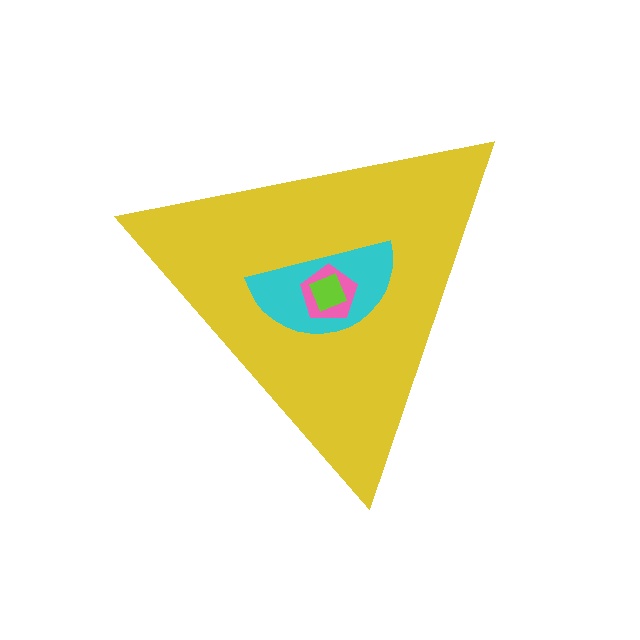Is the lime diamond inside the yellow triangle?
Yes.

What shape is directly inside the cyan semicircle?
The pink pentagon.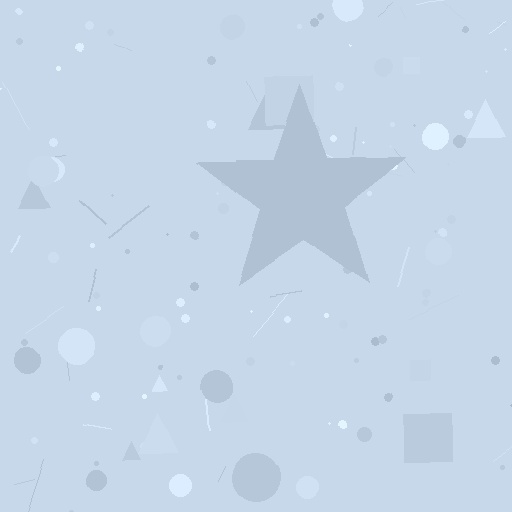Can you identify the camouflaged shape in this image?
The camouflaged shape is a star.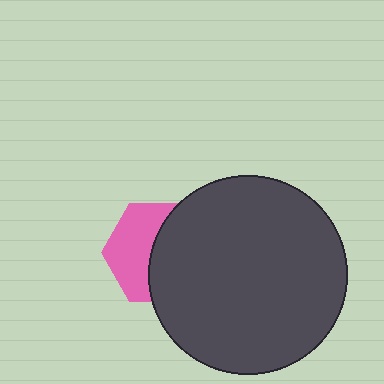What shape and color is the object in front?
The object in front is a dark gray circle.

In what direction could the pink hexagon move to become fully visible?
The pink hexagon could move left. That would shift it out from behind the dark gray circle entirely.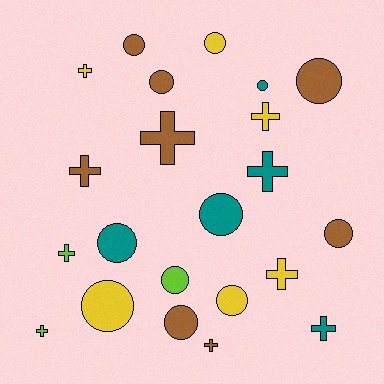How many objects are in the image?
There are 22 objects.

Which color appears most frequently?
Brown, with 8 objects.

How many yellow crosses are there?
There are 3 yellow crosses.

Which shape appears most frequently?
Circle, with 12 objects.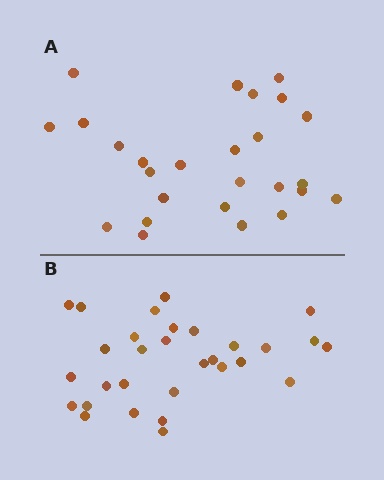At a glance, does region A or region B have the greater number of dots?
Region B (the bottom region) has more dots.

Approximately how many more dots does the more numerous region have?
Region B has about 4 more dots than region A.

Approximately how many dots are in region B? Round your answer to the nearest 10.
About 30 dots.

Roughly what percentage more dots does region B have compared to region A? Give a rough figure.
About 15% more.